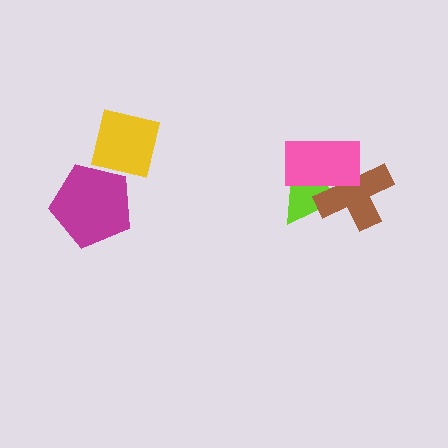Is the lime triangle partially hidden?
Yes, it is partially covered by another shape.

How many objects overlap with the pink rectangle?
2 objects overlap with the pink rectangle.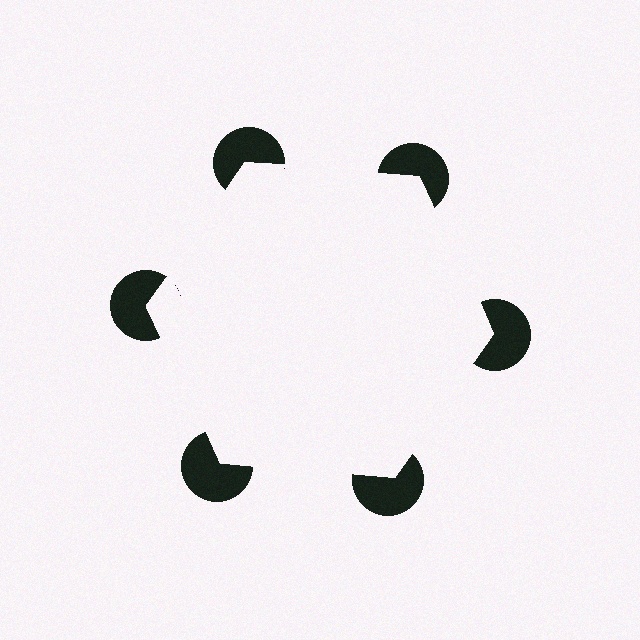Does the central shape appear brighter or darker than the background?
It typically appears slightly brighter than the background, even though no actual brightness change is drawn.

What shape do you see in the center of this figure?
An illusory hexagon — its edges are inferred from the aligned wedge cuts in the pac-man discs, not physically drawn.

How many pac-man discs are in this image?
There are 6 — one at each vertex of the illusory hexagon.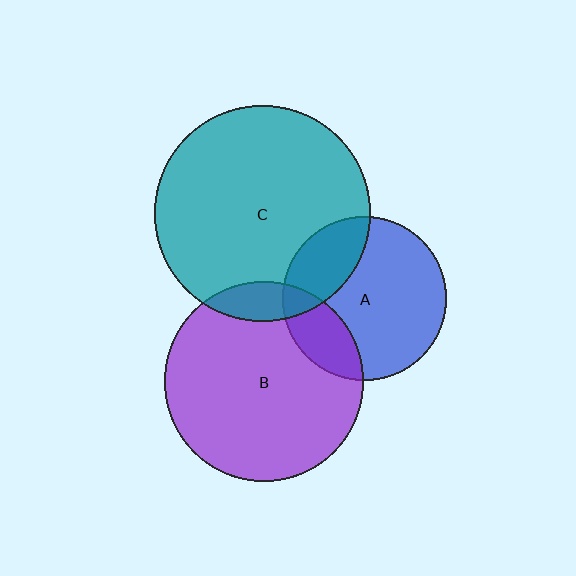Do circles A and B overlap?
Yes.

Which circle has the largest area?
Circle C (teal).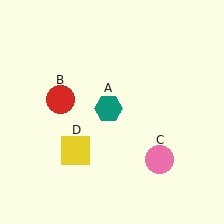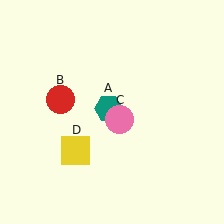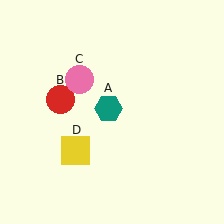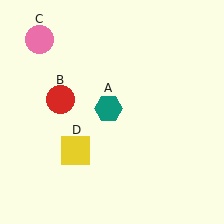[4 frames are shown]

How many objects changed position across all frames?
1 object changed position: pink circle (object C).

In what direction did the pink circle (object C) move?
The pink circle (object C) moved up and to the left.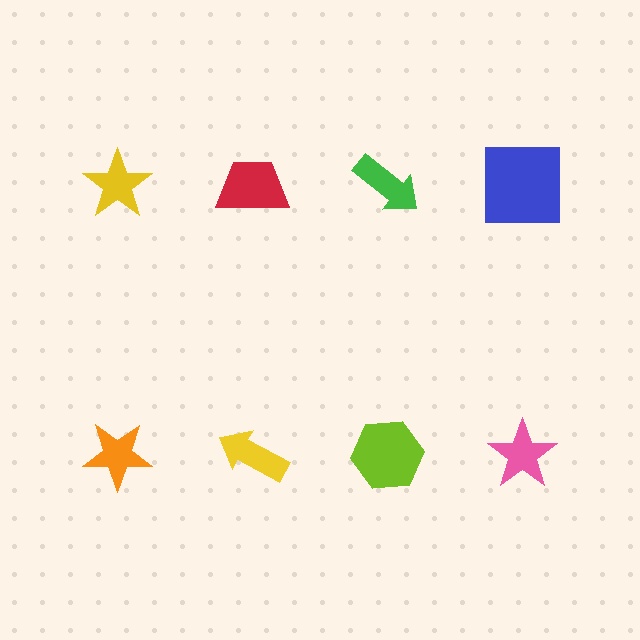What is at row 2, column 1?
An orange star.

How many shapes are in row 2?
4 shapes.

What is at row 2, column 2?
A yellow arrow.